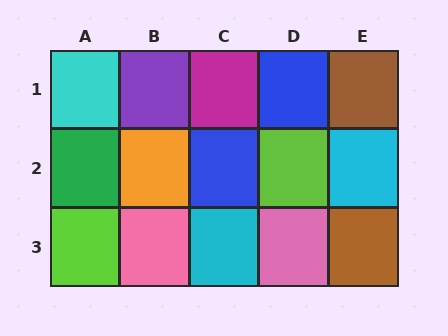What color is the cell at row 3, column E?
Brown.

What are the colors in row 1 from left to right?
Cyan, purple, magenta, blue, brown.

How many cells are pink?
2 cells are pink.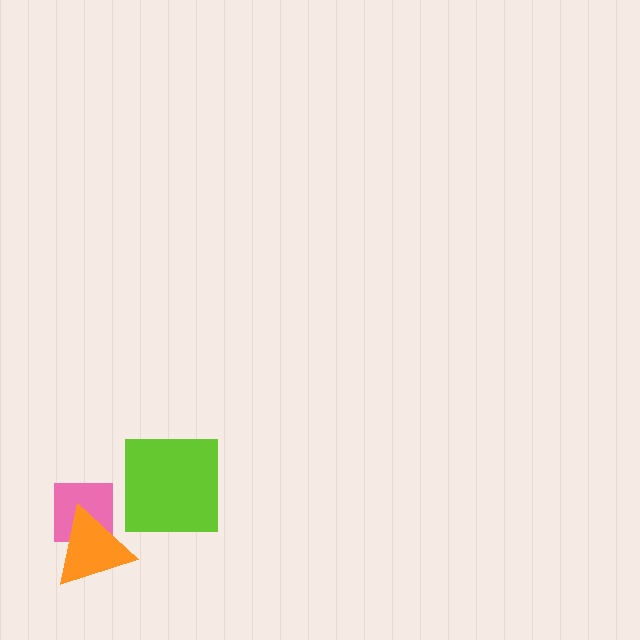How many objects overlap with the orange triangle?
1 object overlaps with the orange triangle.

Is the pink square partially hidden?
Yes, it is partially covered by another shape.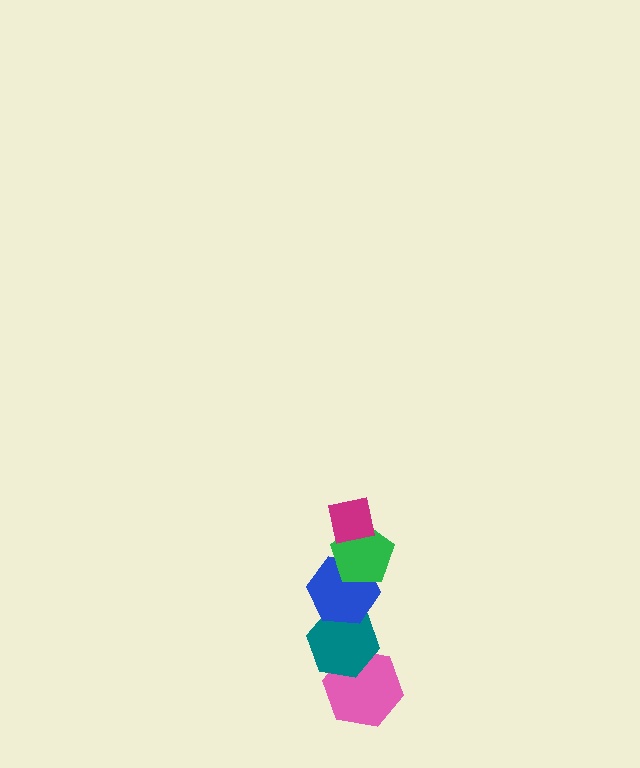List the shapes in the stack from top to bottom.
From top to bottom: the magenta square, the green pentagon, the blue hexagon, the teal hexagon, the pink hexagon.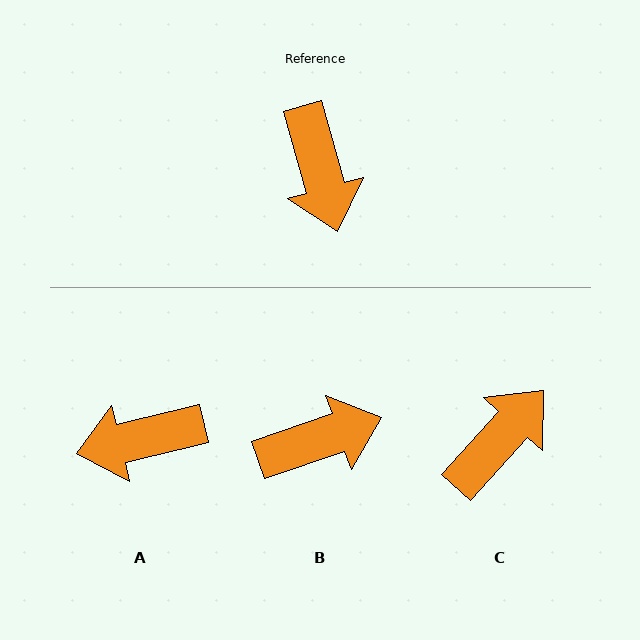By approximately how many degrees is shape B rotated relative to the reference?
Approximately 93 degrees counter-clockwise.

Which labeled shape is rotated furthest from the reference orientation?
C, about 122 degrees away.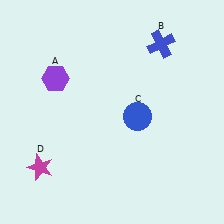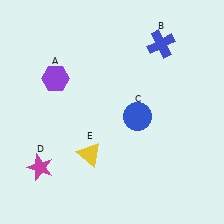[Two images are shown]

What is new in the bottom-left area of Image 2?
A yellow triangle (E) was added in the bottom-left area of Image 2.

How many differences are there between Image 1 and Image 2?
There is 1 difference between the two images.